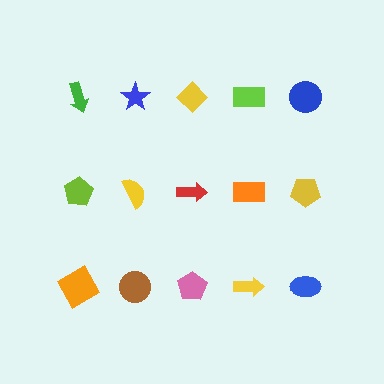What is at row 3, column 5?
A blue ellipse.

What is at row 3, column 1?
An orange diamond.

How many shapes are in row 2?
5 shapes.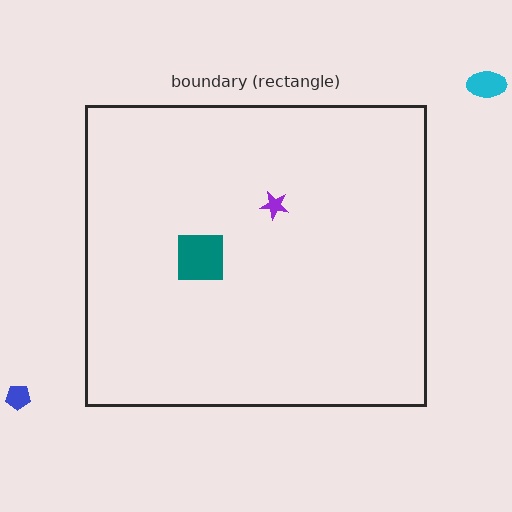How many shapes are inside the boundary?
2 inside, 2 outside.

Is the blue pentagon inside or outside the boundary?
Outside.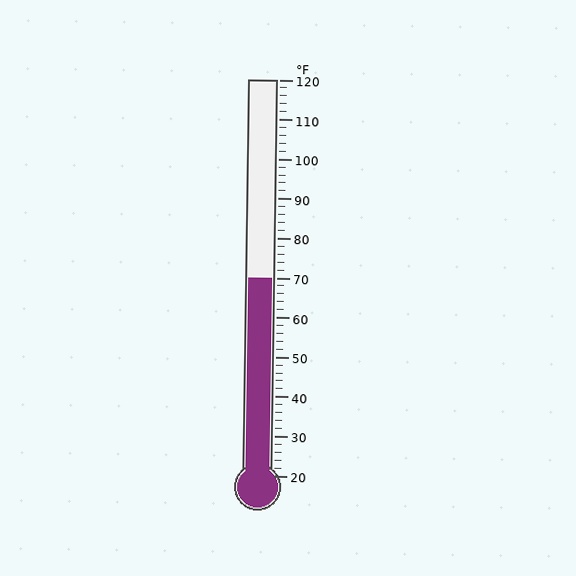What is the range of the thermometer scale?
The thermometer scale ranges from 20°F to 120°F.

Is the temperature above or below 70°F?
The temperature is at 70°F.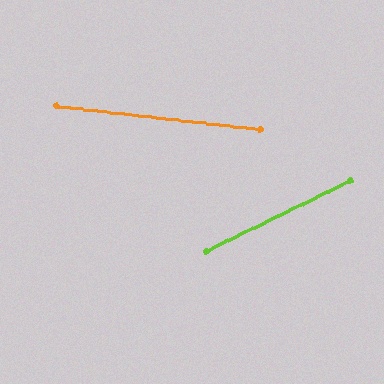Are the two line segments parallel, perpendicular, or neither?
Neither parallel nor perpendicular — they differ by about 33°.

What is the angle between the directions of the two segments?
Approximately 33 degrees.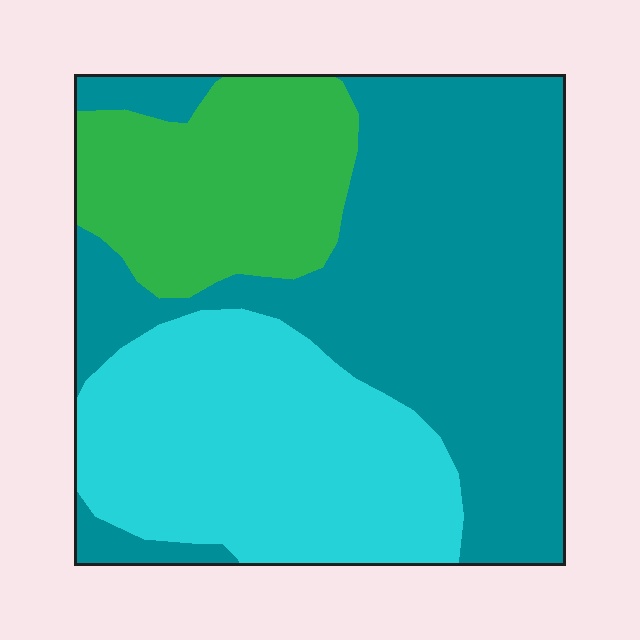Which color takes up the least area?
Green, at roughly 20%.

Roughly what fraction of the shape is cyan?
Cyan covers roughly 30% of the shape.